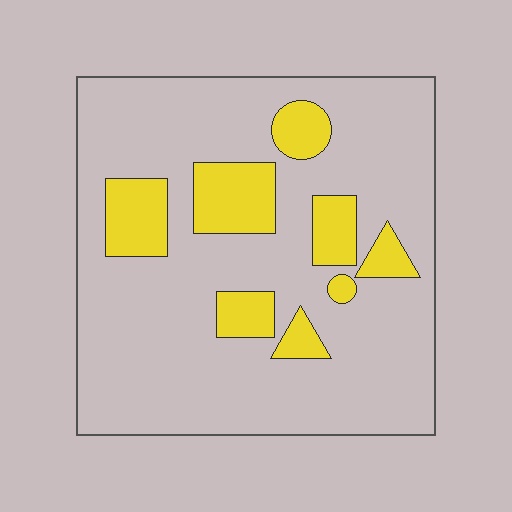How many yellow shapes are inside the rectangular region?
8.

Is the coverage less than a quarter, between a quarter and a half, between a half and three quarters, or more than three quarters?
Less than a quarter.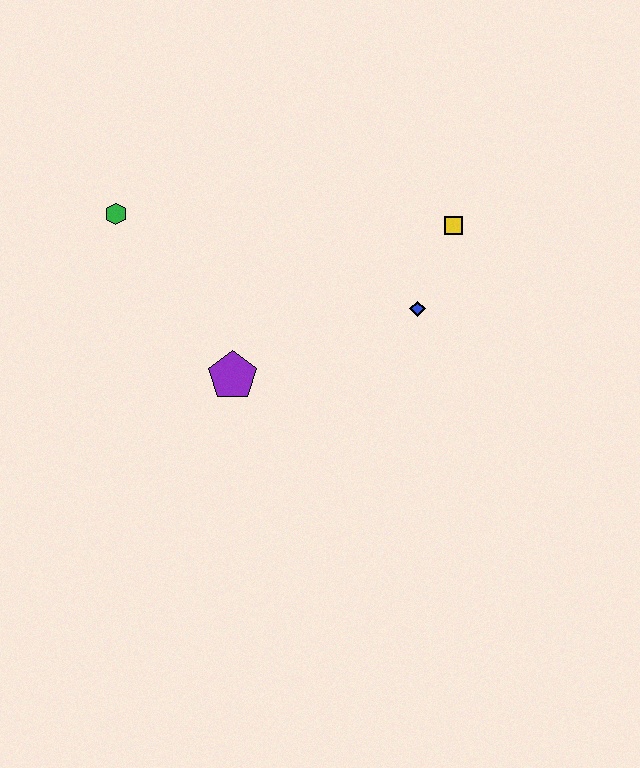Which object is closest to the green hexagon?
The purple pentagon is closest to the green hexagon.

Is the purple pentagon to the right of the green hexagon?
Yes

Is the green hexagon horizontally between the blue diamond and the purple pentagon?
No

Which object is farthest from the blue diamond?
The green hexagon is farthest from the blue diamond.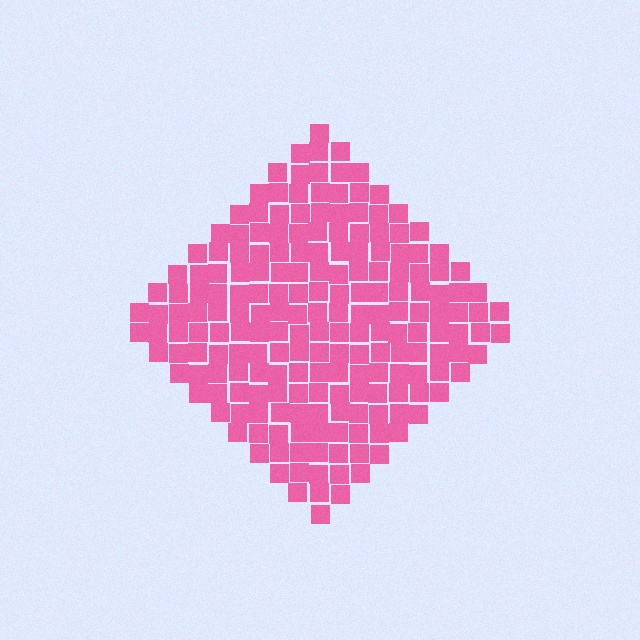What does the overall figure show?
The overall figure shows a diamond.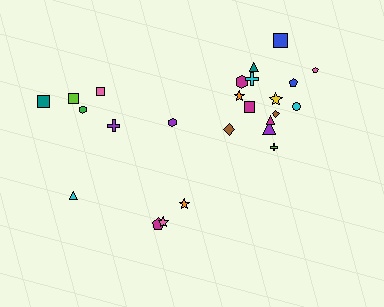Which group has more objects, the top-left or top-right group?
The top-right group.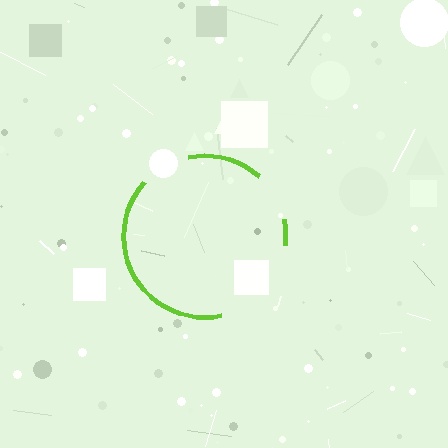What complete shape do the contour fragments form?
The contour fragments form a circle.